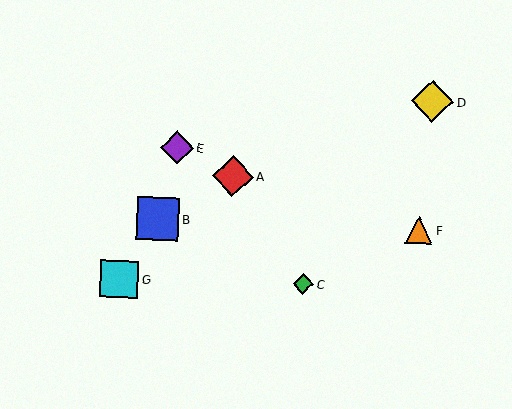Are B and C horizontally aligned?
No, B is at y≈218 and C is at y≈284.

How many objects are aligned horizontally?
2 objects (B, F) are aligned horizontally.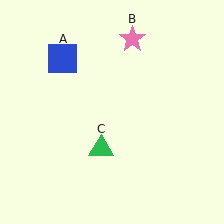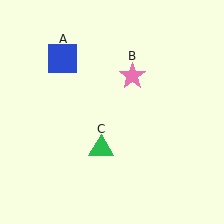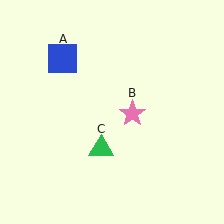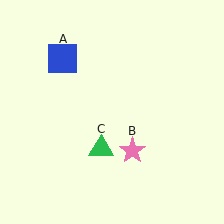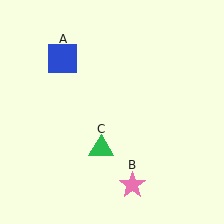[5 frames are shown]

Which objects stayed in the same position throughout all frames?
Blue square (object A) and green triangle (object C) remained stationary.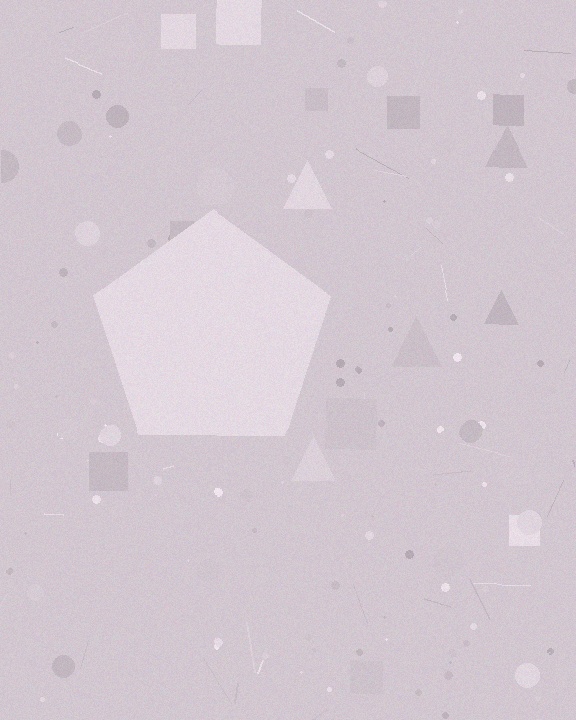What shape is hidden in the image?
A pentagon is hidden in the image.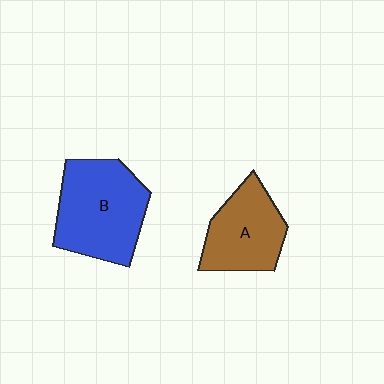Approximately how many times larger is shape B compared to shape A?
Approximately 1.4 times.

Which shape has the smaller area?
Shape A (brown).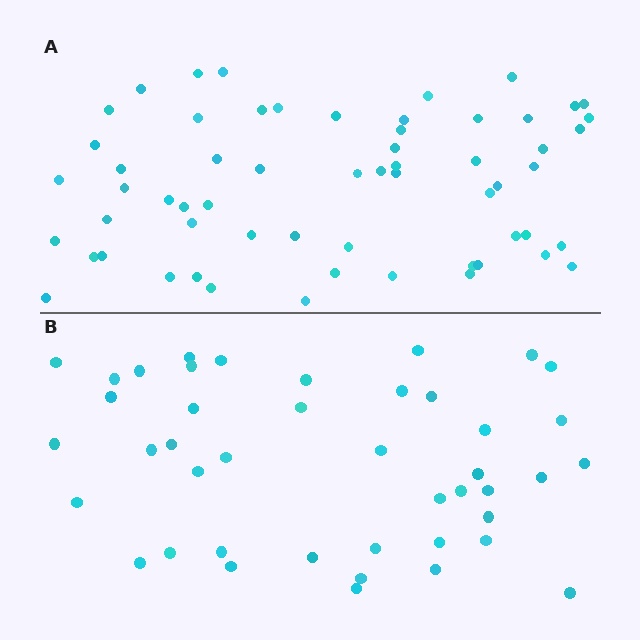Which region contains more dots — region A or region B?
Region A (the top region) has more dots.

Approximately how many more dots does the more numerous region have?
Region A has approximately 15 more dots than region B.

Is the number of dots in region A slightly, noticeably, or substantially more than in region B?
Region A has noticeably more, but not dramatically so. The ratio is roughly 1.4 to 1.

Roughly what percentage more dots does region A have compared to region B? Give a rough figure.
About 40% more.